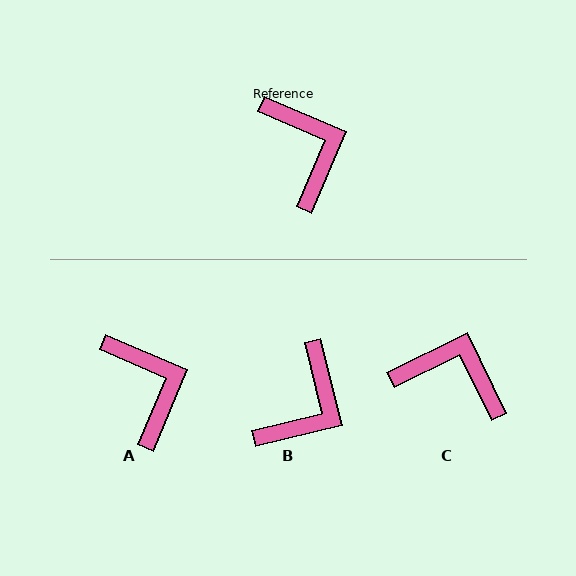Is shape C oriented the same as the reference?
No, it is off by about 49 degrees.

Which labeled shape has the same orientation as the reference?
A.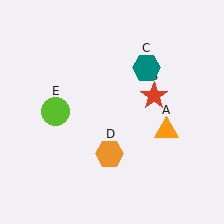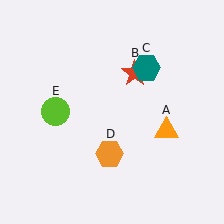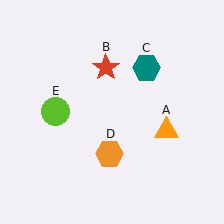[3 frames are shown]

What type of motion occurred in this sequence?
The red star (object B) rotated counterclockwise around the center of the scene.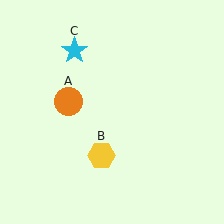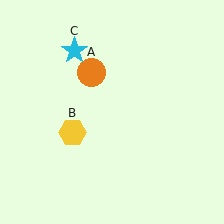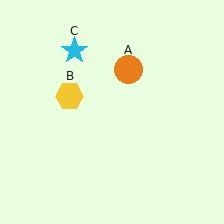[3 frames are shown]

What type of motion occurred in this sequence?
The orange circle (object A), yellow hexagon (object B) rotated clockwise around the center of the scene.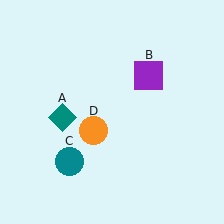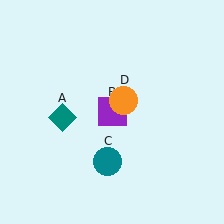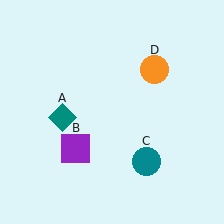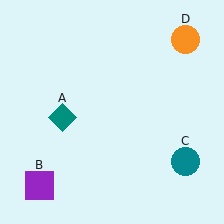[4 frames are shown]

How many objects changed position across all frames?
3 objects changed position: purple square (object B), teal circle (object C), orange circle (object D).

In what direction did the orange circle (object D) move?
The orange circle (object D) moved up and to the right.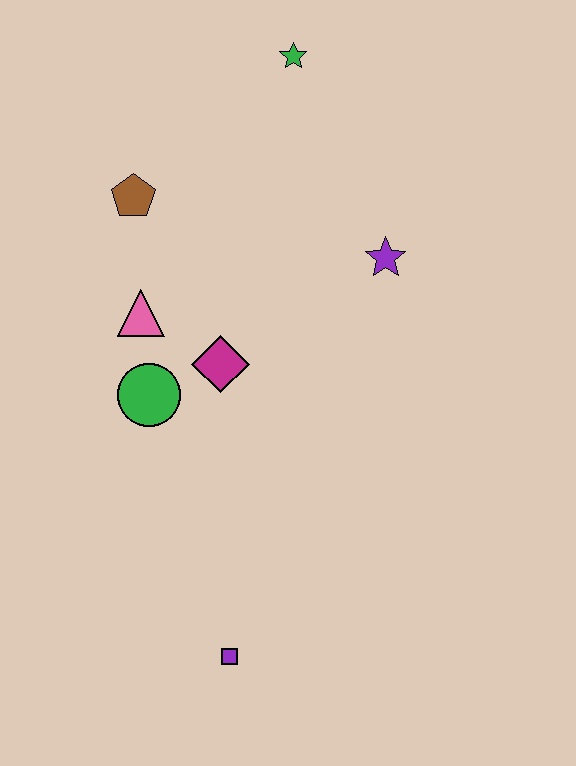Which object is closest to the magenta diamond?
The green circle is closest to the magenta diamond.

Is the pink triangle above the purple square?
Yes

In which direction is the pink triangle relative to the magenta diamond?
The pink triangle is to the left of the magenta diamond.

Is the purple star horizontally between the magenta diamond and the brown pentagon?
No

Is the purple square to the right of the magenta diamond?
Yes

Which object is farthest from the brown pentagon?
The purple square is farthest from the brown pentagon.